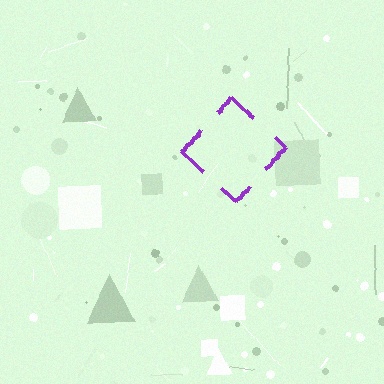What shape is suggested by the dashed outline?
The dashed outline suggests a diamond.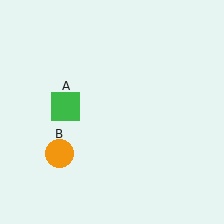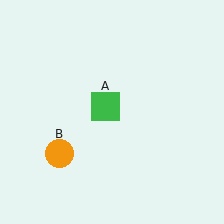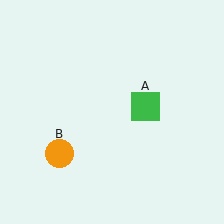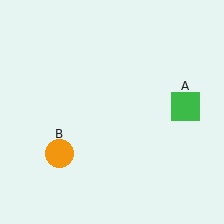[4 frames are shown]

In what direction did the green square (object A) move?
The green square (object A) moved right.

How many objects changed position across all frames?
1 object changed position: green square (object A).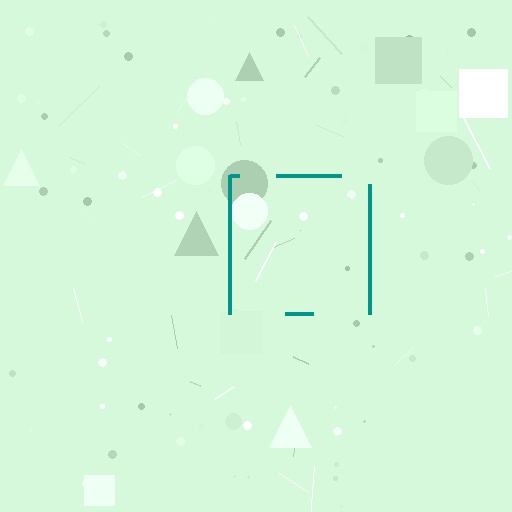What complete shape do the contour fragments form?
The contour fragments form a square.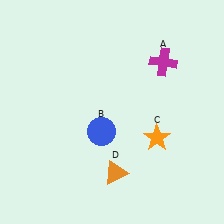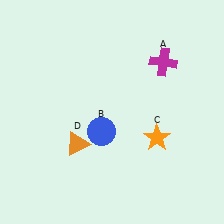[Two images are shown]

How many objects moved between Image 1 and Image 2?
1 object moved between the two images.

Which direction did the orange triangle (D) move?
The orange triangle (D) moved left.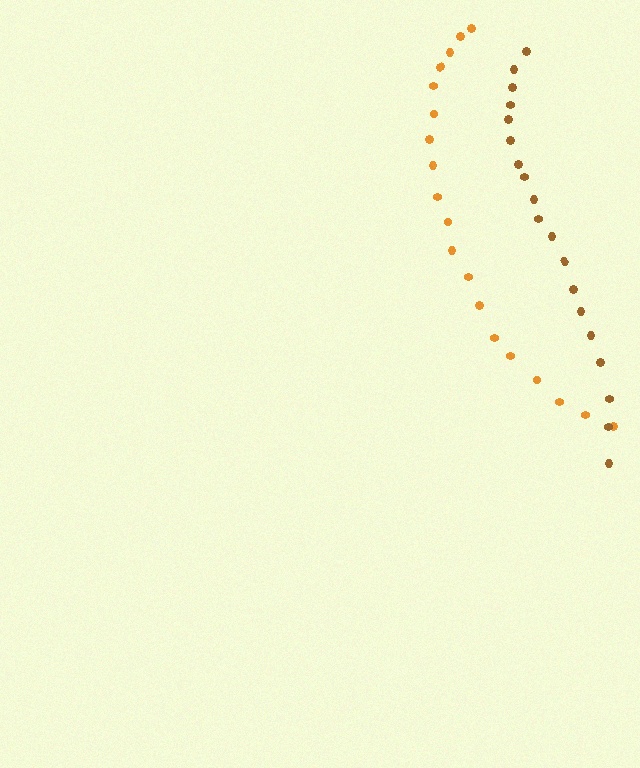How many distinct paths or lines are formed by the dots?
There are 2 distinct paths.